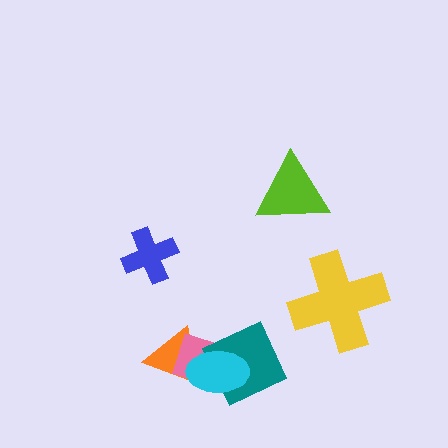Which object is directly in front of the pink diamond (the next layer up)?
The teal diamond is directly in front of the pink diamond.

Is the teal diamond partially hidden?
Yes, it is partially covered by another shape.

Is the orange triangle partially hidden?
Yes, it is partially covered by another shape.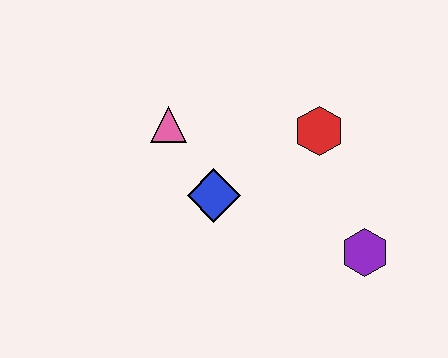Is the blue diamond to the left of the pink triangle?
No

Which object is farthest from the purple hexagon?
The pink triangle is farthest from the purple hexagon.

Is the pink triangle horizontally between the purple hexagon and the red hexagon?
No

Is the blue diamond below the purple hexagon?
No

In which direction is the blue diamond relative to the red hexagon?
The blue diamond is to the left of the red hexagon.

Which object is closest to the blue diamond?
The pink triangle is closest to the blue diamond.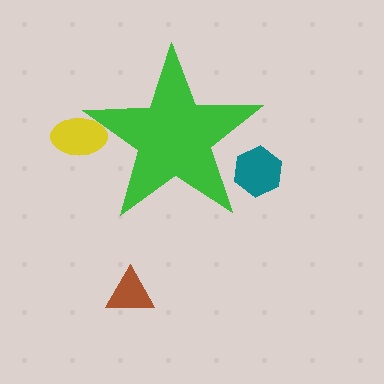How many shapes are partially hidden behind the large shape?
2 shapes are partially hidden.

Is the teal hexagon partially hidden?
Yes, the teal hexagon is partially hidden behind the green star.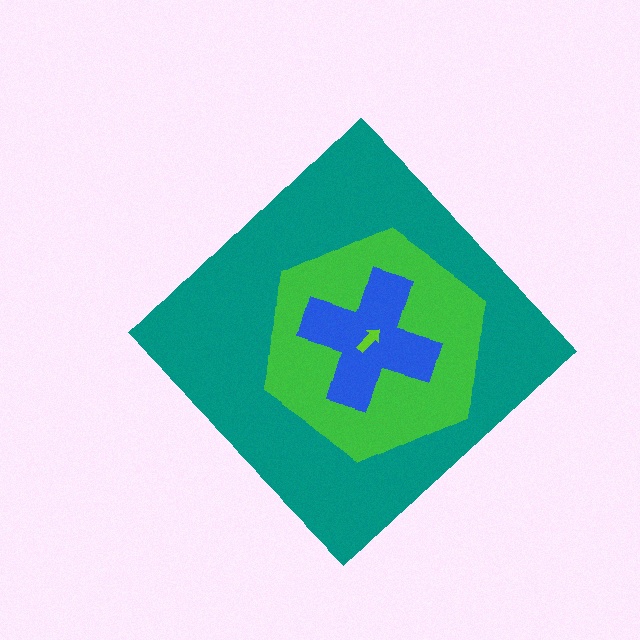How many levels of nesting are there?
4.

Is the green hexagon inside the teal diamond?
Yes.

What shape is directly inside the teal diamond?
The green hexagon.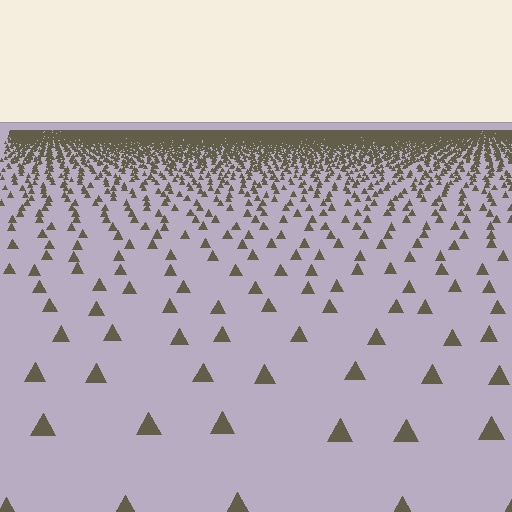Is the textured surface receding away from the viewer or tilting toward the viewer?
The surface is receding away from the viewer. Texture elements get smaller and denser toward the top.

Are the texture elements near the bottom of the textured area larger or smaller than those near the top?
Larger. Near the bottom, elements are closer to the viewer and appear at a bigger on-screen size.